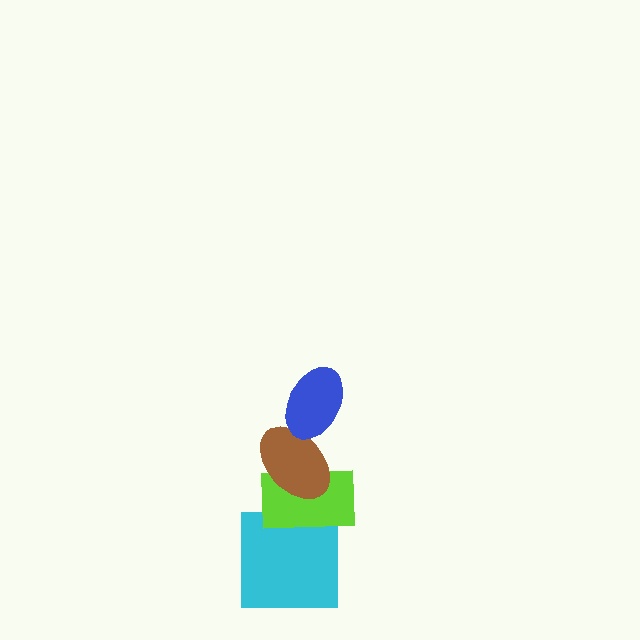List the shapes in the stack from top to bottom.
From top to bottom: the blue ellipse, the brown ellipse, the lime rectangle, the cyan square.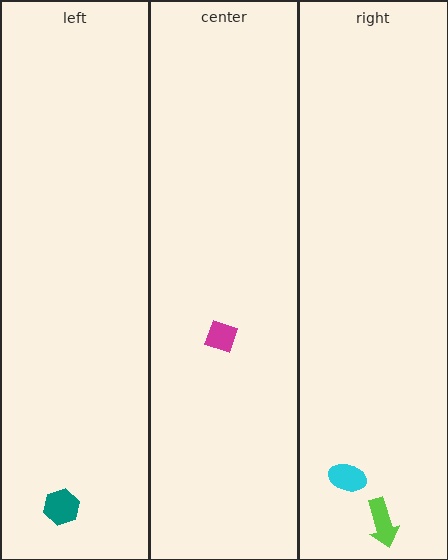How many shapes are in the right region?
2.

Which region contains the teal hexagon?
The left region.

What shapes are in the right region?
The cyan ellipse, the lime arrow.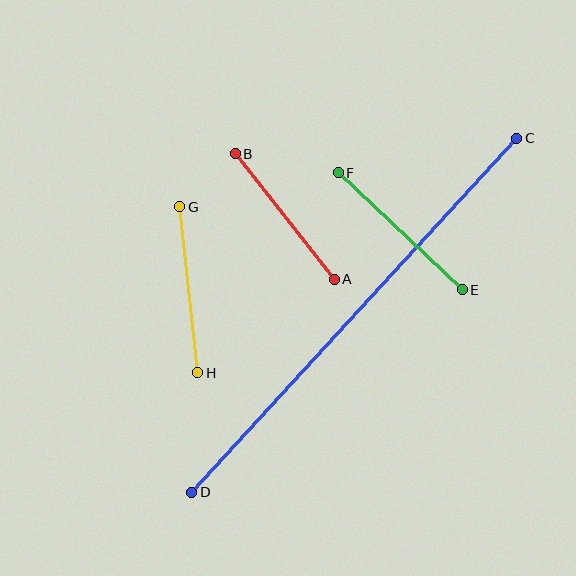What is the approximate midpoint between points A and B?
The midpoint is at approximately (285, 217) pixels.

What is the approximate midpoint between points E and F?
The midpoint is at approximately (400, 231) pixels.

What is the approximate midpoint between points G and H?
The midpoint is at approximately (189, 290) pixels.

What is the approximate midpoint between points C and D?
The midpoint is at approximately (354, 315) pixels.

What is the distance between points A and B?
The distance is approximately 160 pixels.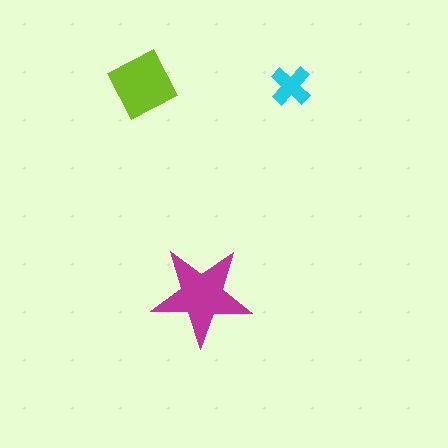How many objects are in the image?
There are 3 objects in the image.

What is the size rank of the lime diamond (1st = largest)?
2nd.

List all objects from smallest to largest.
The cyan cross, the lime diamond, the magenta star.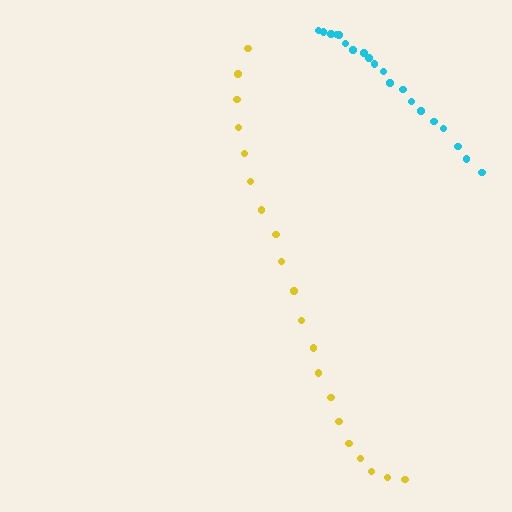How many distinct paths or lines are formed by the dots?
There are 2 distinct paths.